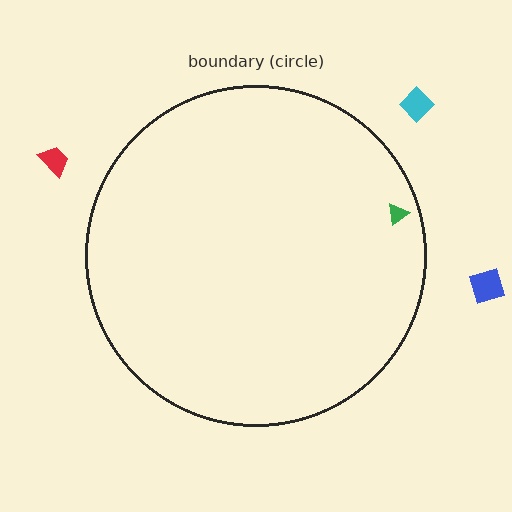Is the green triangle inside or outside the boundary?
Inside.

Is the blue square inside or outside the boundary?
Outside.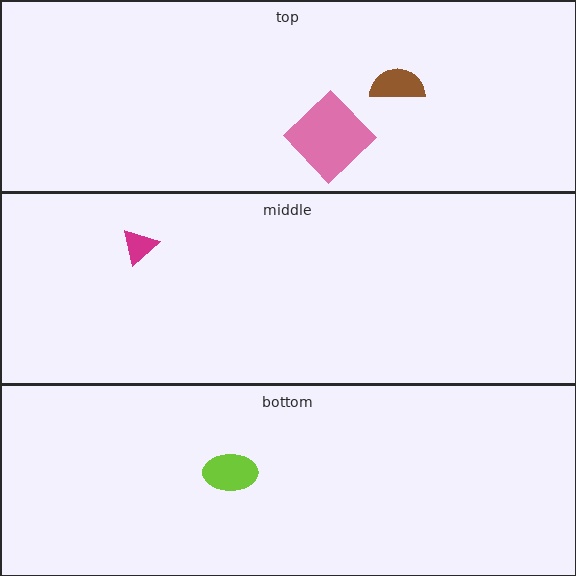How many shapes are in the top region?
2.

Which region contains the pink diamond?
The top region.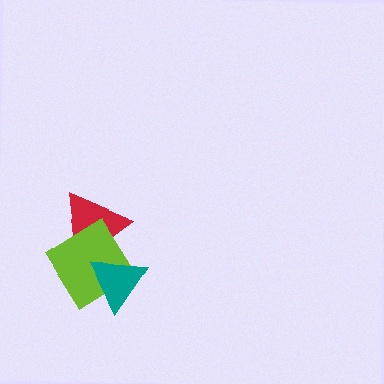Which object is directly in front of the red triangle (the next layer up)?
The lime diamond is directly in front of the red triangle.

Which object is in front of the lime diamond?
The teal triangle is in front of the lime diamond.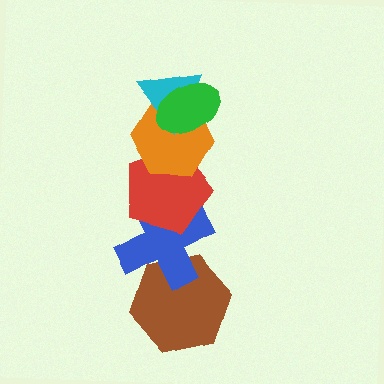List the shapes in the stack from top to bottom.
From top to bottom: the green ellipse, the cyan triangle, the orange hexagon, the red pentagon, the blue cross, the brown hexagon.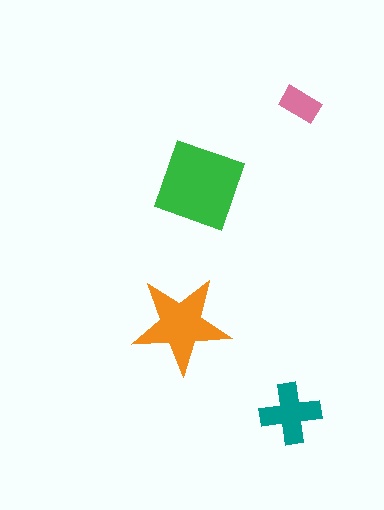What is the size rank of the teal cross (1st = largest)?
3rd.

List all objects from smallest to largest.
The pink rectangle, the teal cross, the orange star, the green diamond.